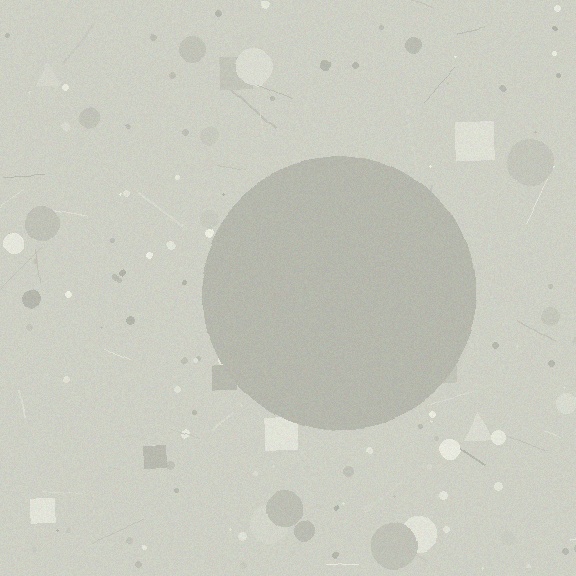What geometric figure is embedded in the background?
A circle is embedded in the background.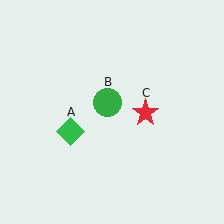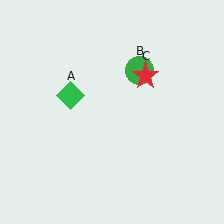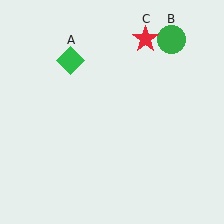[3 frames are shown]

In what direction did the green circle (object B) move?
The green circle (object B) moved up and to the right.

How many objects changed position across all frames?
3 objects changed position: green diamond (object A), green circle (object B), red star (object C).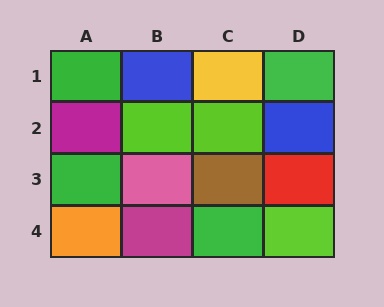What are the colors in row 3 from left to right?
Green, pink, brown, red.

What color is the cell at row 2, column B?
Lime.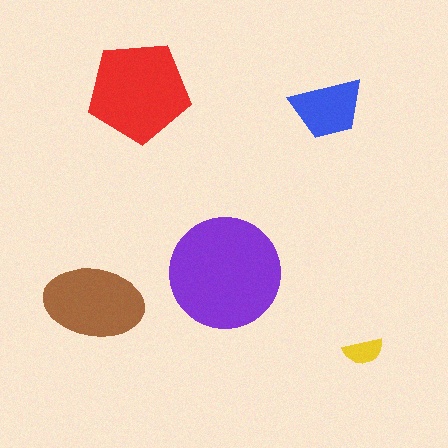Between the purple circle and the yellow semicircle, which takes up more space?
The purple circle.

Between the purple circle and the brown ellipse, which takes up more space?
The purple circle.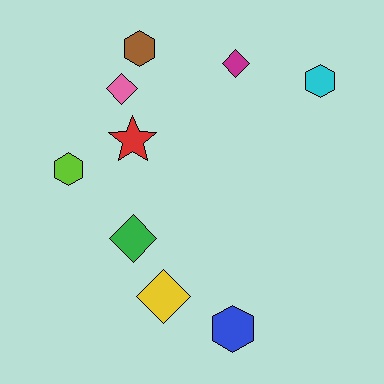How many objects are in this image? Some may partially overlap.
There are 9 objects.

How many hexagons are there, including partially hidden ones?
There are 4 hexagons.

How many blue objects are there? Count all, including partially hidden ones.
There is 1 blue object.